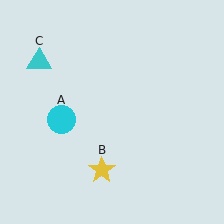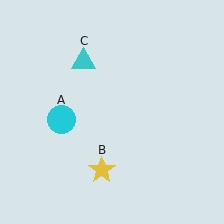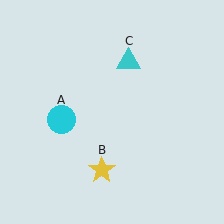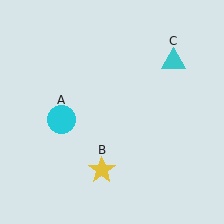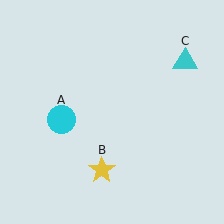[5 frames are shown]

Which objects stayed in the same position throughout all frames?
Cyan circle (object A) and yellow star (object B) remained stationary.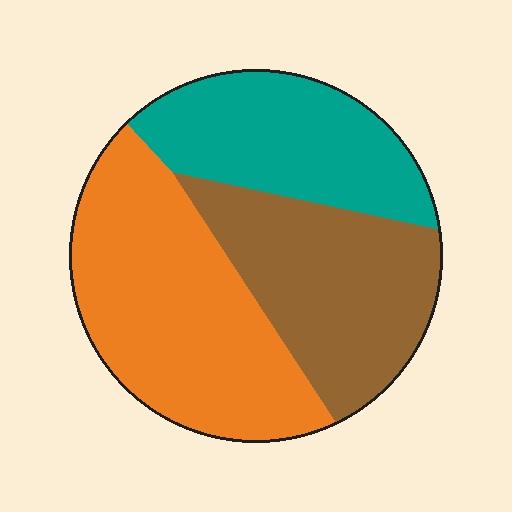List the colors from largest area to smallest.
From largest to smallest: orange, brown, teal.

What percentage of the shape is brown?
Brown covers around 30% of the shape.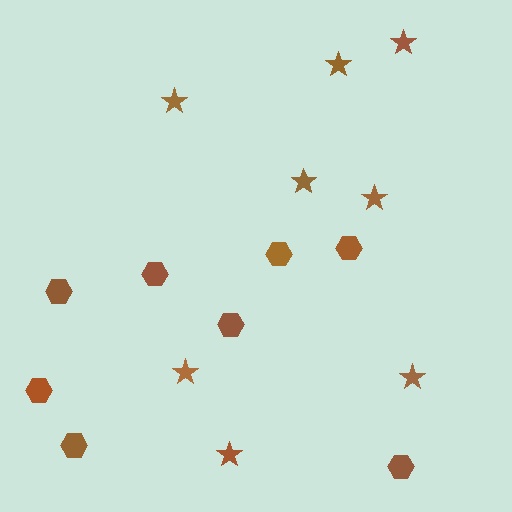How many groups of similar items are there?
There are 2 groups: one group of stars (8) and one group of hexagons (8).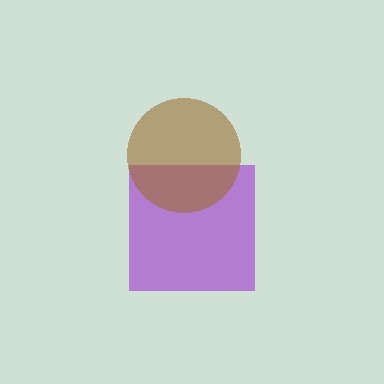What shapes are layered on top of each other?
The layered shapes are: a purple square, a brown circle.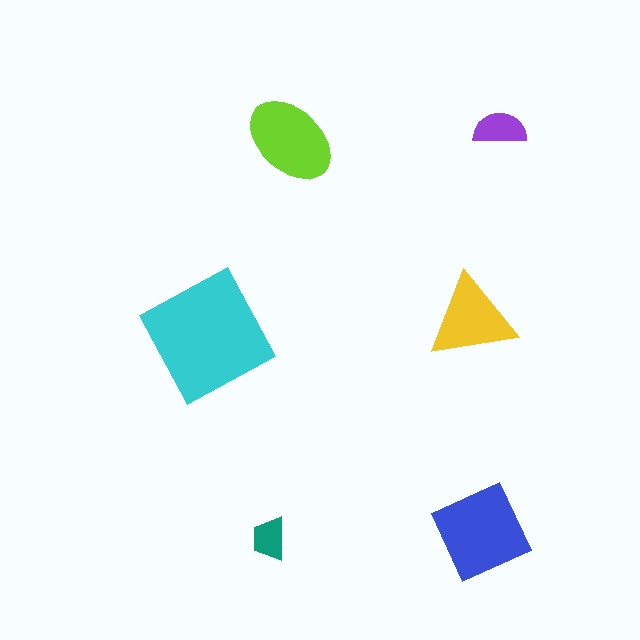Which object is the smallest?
The teal trapezoid.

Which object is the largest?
The cyan square.